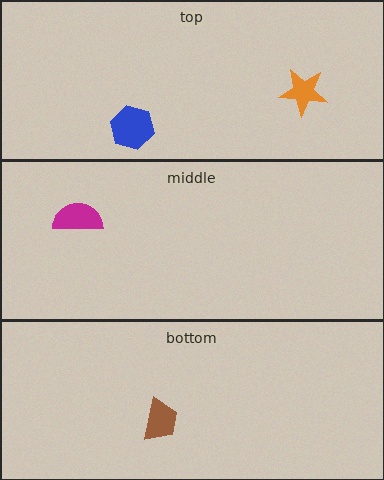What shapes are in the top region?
The orange star, the blue hexagon.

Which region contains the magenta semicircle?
The middle region.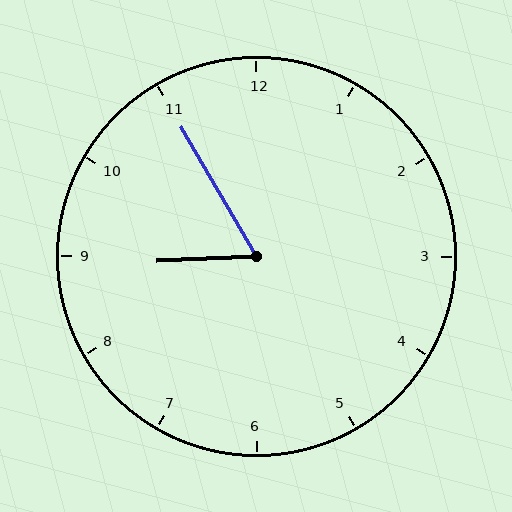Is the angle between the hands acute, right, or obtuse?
It is acute.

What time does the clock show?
8:55.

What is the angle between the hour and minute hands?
Approximately 62 degrees.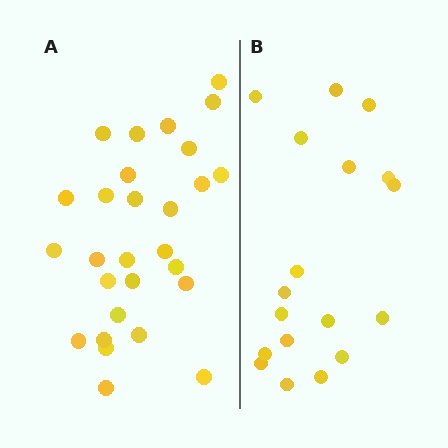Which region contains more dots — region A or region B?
Region A (the left region) has more dots.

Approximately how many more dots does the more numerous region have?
Region A has roughly 10 or so more dots than region B.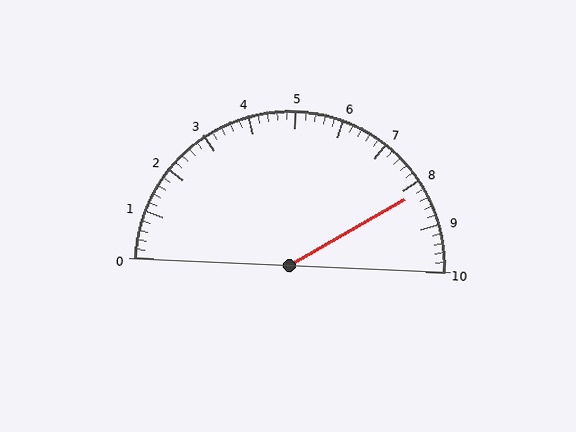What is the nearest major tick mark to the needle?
The nearest major tick mark is 8.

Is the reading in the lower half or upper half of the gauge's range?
The reading is in the upper half of the range (0 to 10).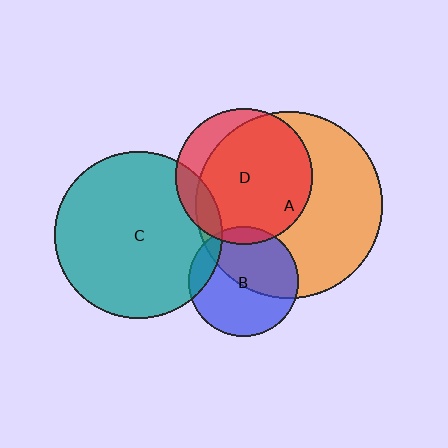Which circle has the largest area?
Circle A (orange).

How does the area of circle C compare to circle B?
Approximately 2.3 times.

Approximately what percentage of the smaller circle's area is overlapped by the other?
Approximately 5%.